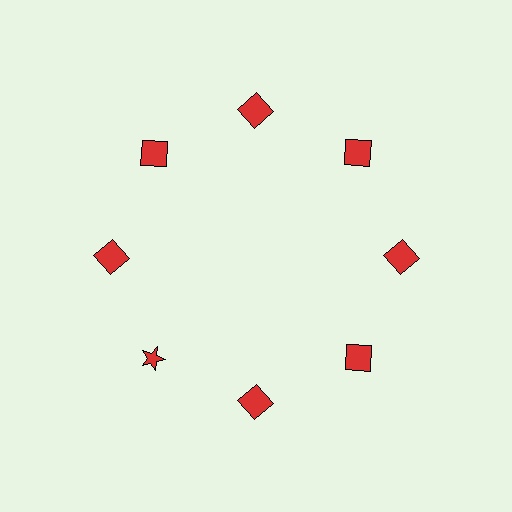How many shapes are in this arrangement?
There are 8 shapes arranged in a ring pattern.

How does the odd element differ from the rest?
It has a different shape: star instead of square.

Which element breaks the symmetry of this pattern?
The red star at roughly the 8 o'clock position breaks the symmetry. All other shapes are red squares.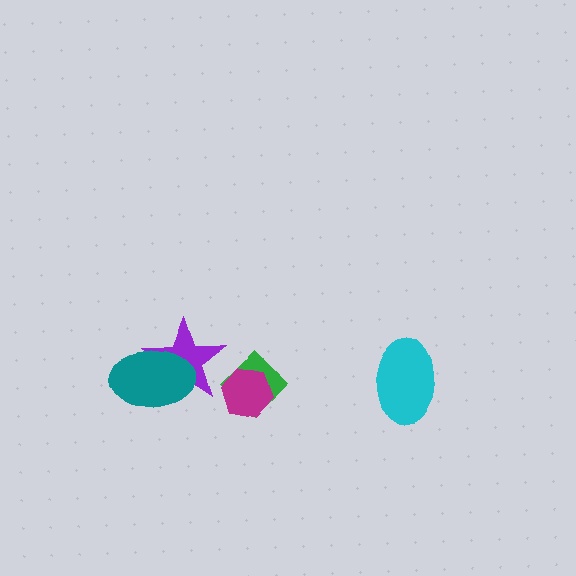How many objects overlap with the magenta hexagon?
1 object overlaps with the magenta hexagon.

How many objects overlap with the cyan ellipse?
0 objects overlap with the cyan ellipse.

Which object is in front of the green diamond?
The magenta hexagon is in front of the green diamond.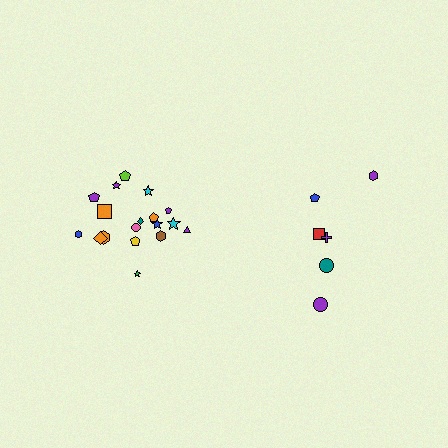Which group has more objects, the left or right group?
The left group.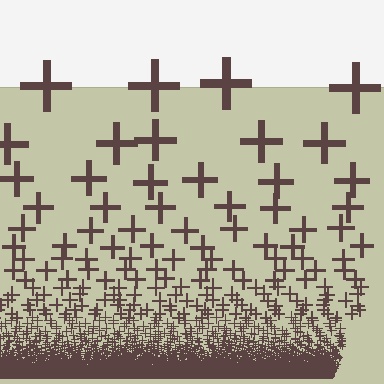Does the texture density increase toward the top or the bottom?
Density increases toward the bottom.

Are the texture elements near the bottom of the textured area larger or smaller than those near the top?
Smaller. The gradient is inverted — elements near the bottom are smaller and denser.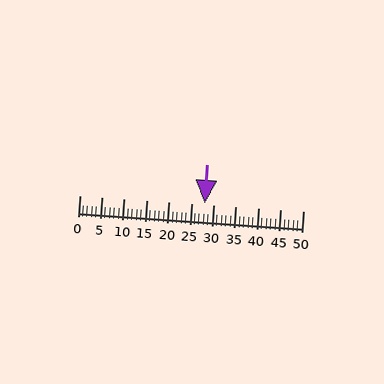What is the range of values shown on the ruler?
The ruler shows values from 0 to 50.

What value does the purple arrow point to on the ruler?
The purple arrow points to approximately 28.